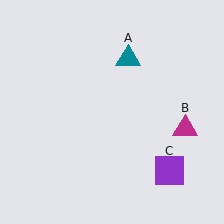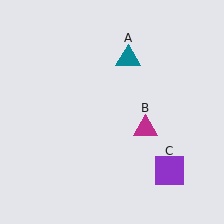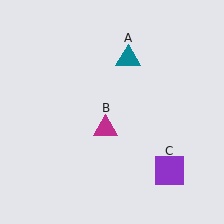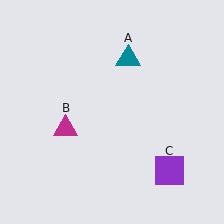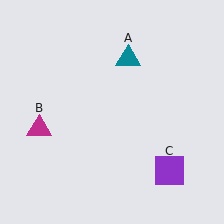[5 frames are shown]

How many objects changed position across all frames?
1 object changed position: magenta triangle (object B).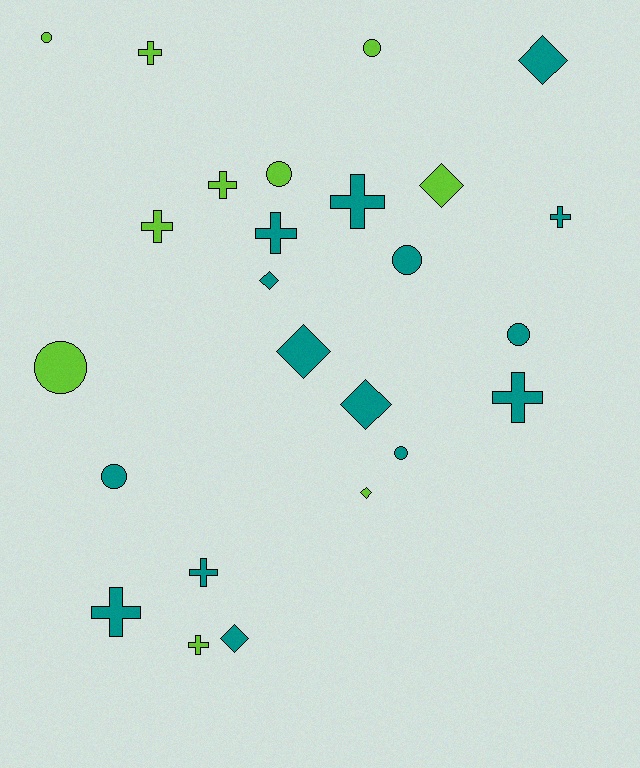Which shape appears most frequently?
Cross, with 10 objects.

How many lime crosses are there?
There are 4 lime crosses.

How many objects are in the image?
There are 25 objects.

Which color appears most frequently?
Teal, with 15 objects.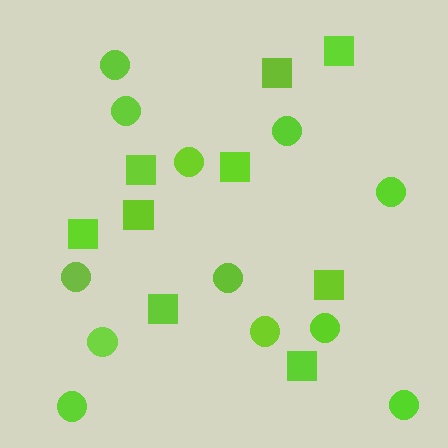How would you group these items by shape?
There are 2 groups: one group of circles (12) and one group of squares (9).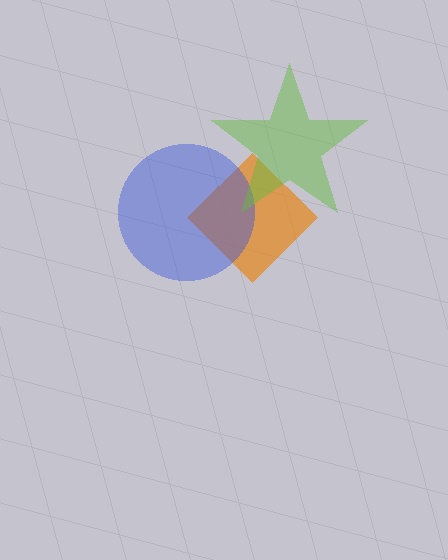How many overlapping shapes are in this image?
There are 3 overlapping shapes in the image.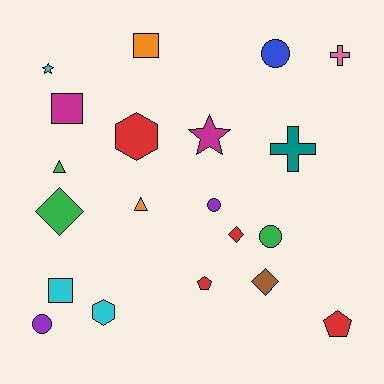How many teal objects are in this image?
There is 1 teal object.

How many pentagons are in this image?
There are 2 pentagons.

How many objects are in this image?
There are 20 objects.